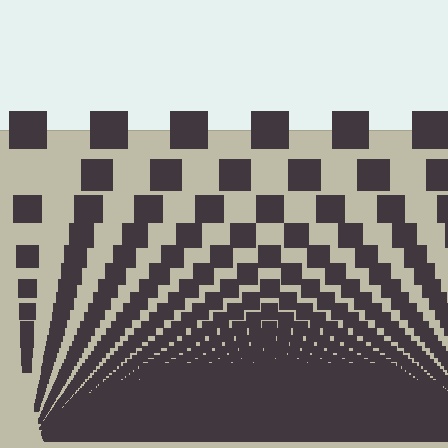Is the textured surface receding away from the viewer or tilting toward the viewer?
The surface appears to tilt toward the viewer. Texture elements get larger and sparser toward the top.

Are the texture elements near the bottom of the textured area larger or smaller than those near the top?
Smaller. The gradient is inverted — elements near the bottom are smaller and denser.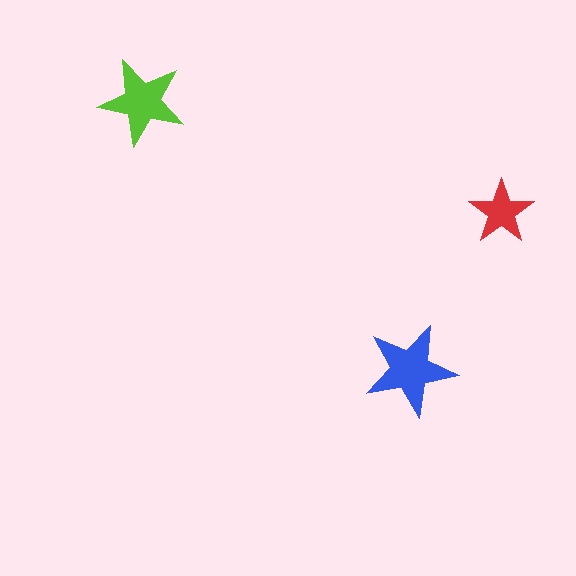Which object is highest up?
The lime star is topmost.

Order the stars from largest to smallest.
the blue one, the lime one, the red one.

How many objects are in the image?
There are 3 objects in the image.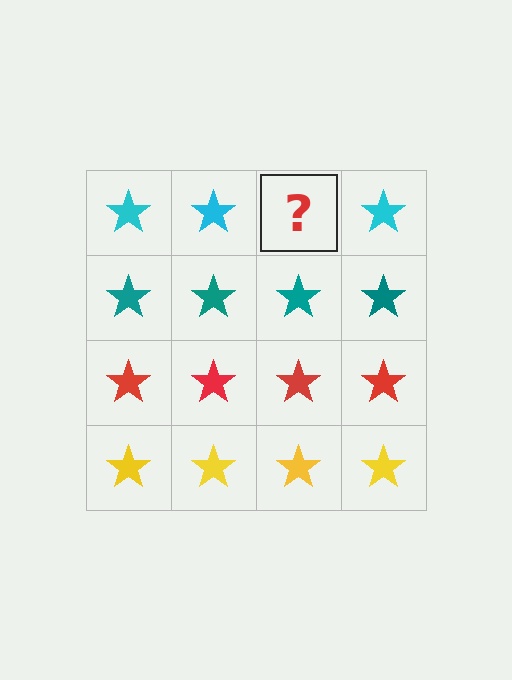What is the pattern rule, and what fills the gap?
The rule is that each row has a consistent color. The gap should be filled with a cyan star.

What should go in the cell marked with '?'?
The missing cell should contain a cyan star.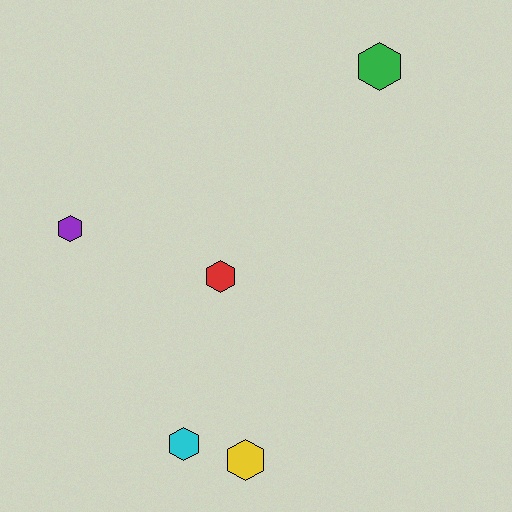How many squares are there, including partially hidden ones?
There are no squares.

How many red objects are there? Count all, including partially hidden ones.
There is 1 red object.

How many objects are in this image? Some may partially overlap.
There are 5 objects.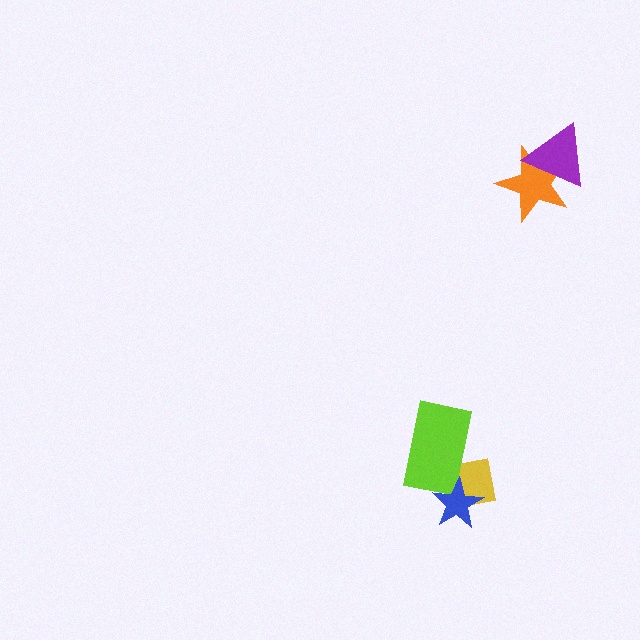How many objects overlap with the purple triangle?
1 object overlaps with the purple triangle.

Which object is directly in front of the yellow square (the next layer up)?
The lime rectangle is directly in front of the yellow square.